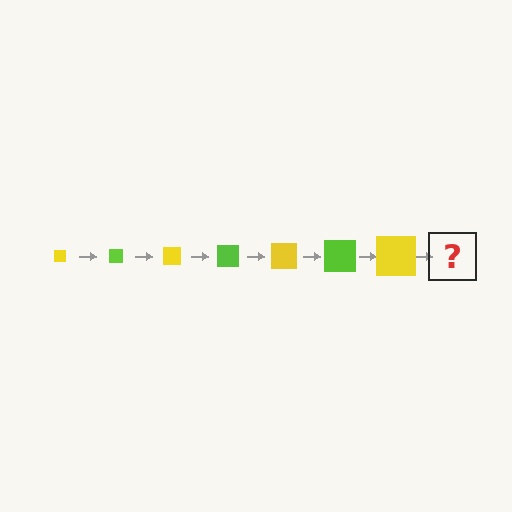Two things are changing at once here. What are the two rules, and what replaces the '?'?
The two rules are that the square grows larger each step and the color cycles through yellow and lime. The '?' should be a lime square, larger than the previous one.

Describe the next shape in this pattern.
It should be a lime square, larger than the previous one.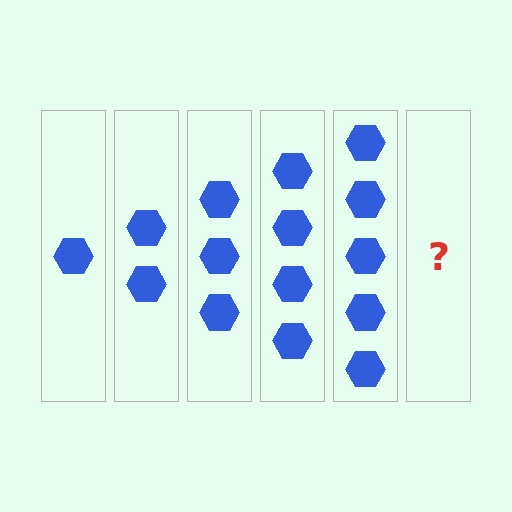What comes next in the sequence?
The next element should be 6 hexagons.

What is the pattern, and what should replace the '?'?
The pattern is that each step adds one more hexagon. The '?' should be 6 hexagons.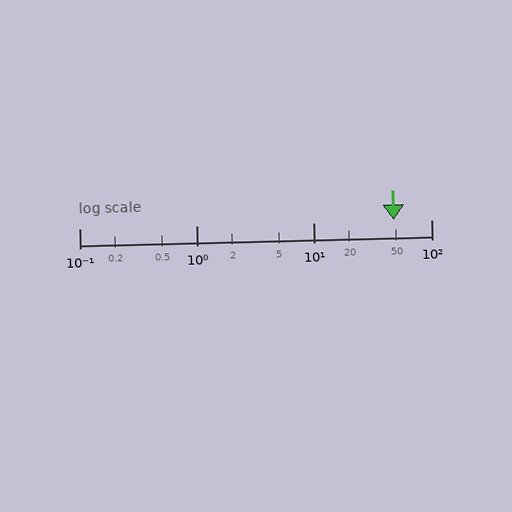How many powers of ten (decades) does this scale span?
The scale spans 3 decades, from 0.1 to 100.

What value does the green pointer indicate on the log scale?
The pointer indicates approximately 48.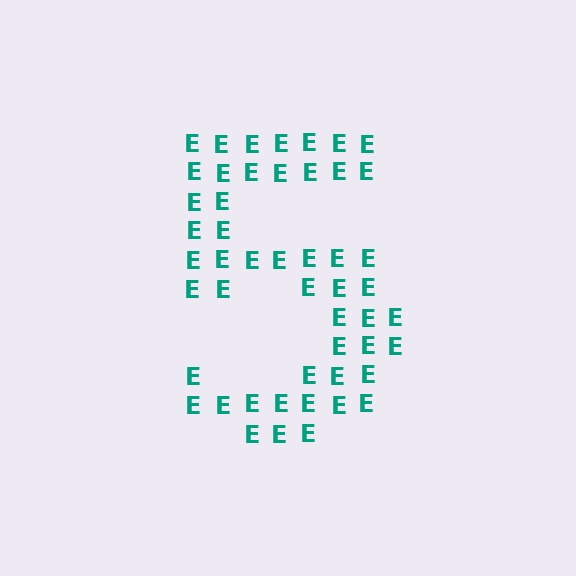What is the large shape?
The large shape is the digit 5.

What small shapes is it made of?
It is made of small letter E's.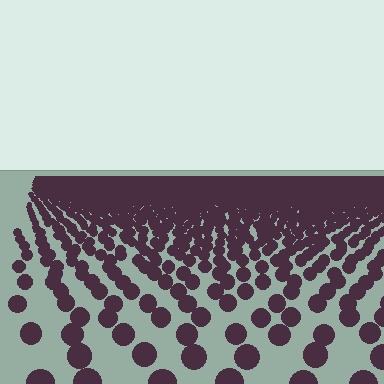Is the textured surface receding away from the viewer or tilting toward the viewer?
The surface is receding away from the viewer. Texture elements get smaller and denser toward the top.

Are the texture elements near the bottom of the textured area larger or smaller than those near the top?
Larger. Near the bottom, elements are closer to the viewer and appear at a bigger on-screen size.